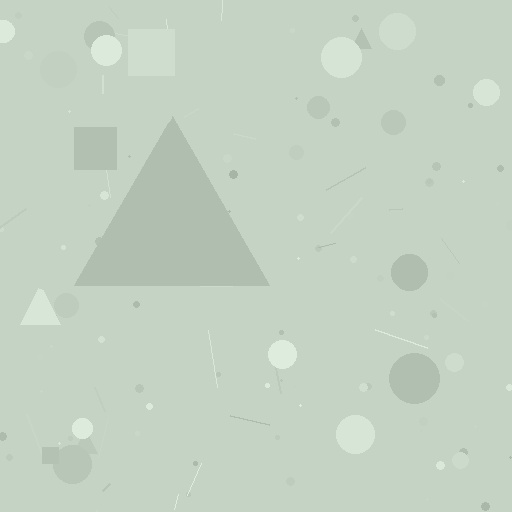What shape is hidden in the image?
A triangle is hidden in the image.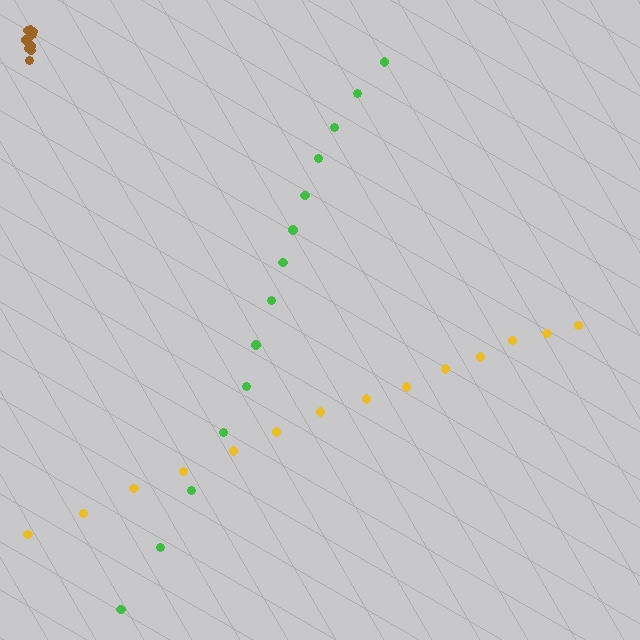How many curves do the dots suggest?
There are 3 distinct paths.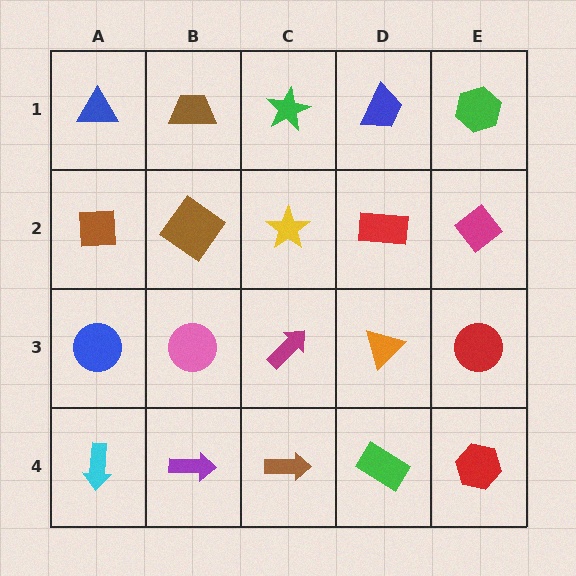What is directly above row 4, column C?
A magenta arrow.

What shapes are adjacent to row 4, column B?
A pink circle (row 3, column B), a cyan arrow (row 4, column A), a brown arrow (row 4, column C).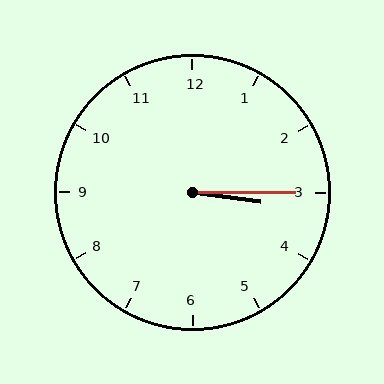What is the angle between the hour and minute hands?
Approximately 8 degrees.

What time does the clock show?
3:15.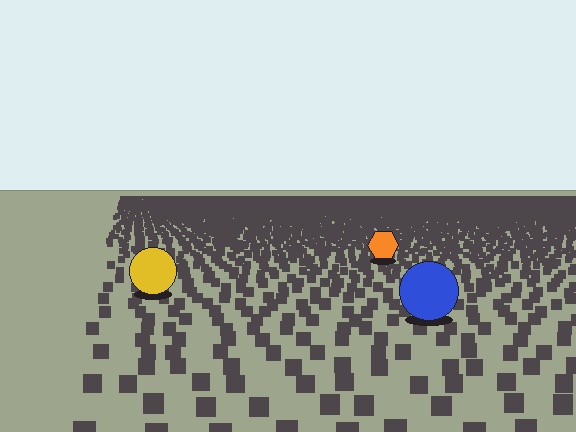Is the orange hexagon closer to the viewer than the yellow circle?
No. The yellow circle is closer — you can tell from the texture gradient: the ground texture is coarser near it.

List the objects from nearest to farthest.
From nearest to farthest: the blue circle, the yellow circle, the orange hexagon.